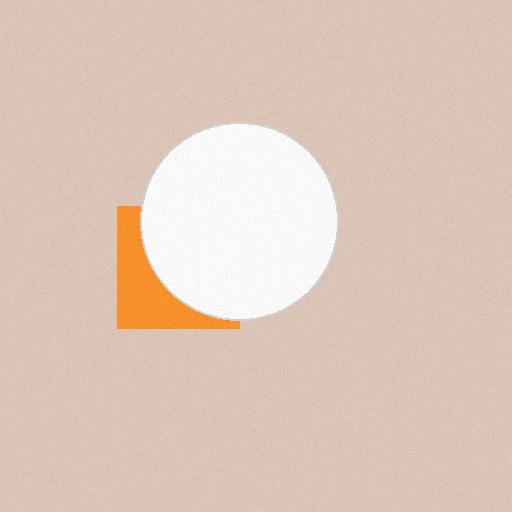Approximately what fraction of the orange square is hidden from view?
Roughly 62% of the orange square is hidden behind the white circle.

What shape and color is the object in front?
The object in front is a white circle.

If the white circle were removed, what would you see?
You would see the complete orange square.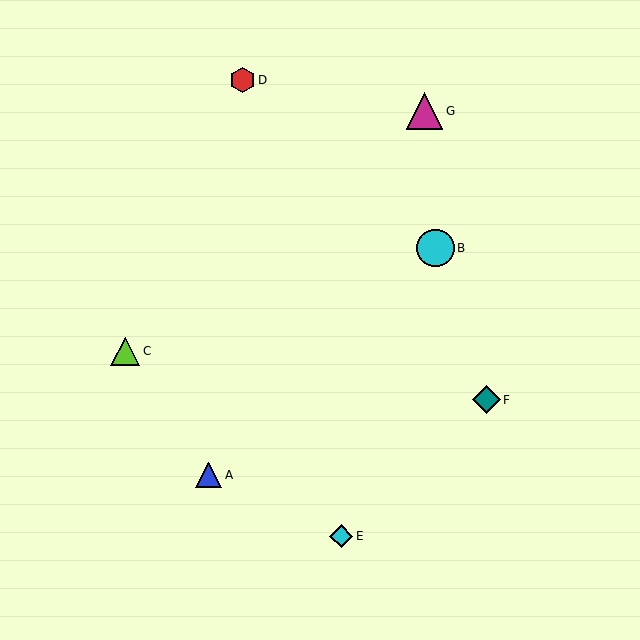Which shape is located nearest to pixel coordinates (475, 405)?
The teal diamond (labeled F) at (486, 400) is nearest to that location.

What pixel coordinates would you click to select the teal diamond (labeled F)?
Click at (486, 400) to select the teal diamond F.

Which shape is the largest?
The cyan circle (labeled B) is the largest.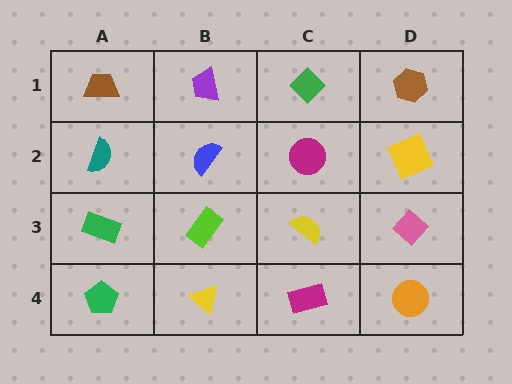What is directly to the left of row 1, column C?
A purple trapezoid.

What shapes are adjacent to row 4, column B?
A lime rectangle (row 3, column B), a green pentagon (row 4, column A), a magenta rectangle (row 4, column C).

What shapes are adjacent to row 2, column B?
A purple trapezoid (row 1, column B), a lime rectangle (row 3, column B), a teal semicircle (row 2, column A), a magenta circle (row 2, column C).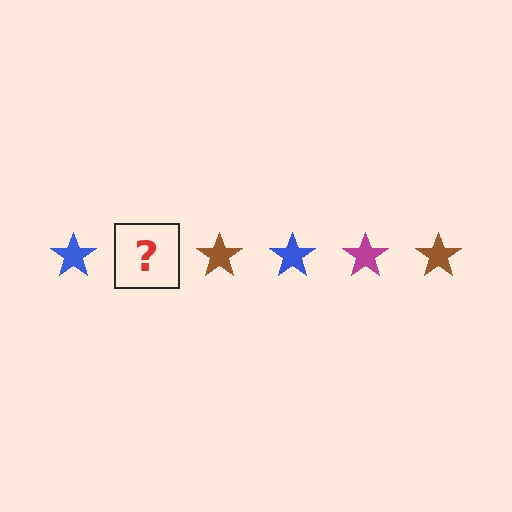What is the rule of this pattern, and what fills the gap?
The rule is that the pattern cycles through blue, magenta, brown stars. The gap should be filled with a magenta star.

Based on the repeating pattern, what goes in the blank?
The blank should be a magenta star.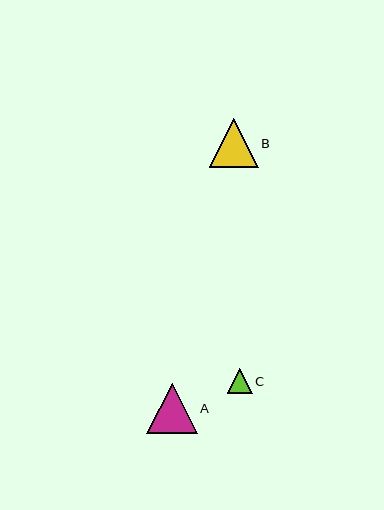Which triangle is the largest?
Triangle A is the largest with a size of approximately 50 pixels.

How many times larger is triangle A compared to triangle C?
Triangle A is approximately 2.0 times the size of triangle C.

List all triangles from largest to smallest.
From largest to smallest: A, B, C.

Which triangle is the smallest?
Triangle C is the smallest with a size of approximately 25 pixels.